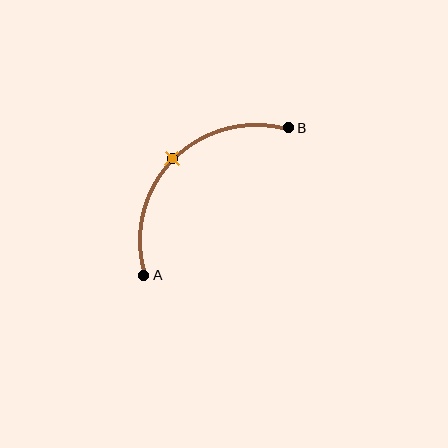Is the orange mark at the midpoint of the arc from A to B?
Yes. The orange mark lies on the arc at equal arc-length from both A and B — it is the arc midpoint.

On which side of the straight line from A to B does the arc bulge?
The arc bulges above and to the left of the straight line connecting A and B.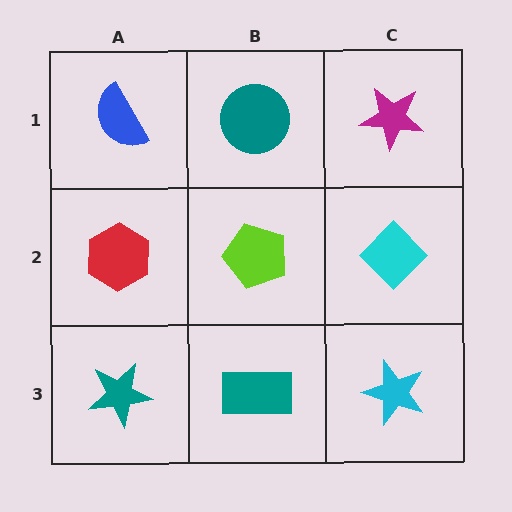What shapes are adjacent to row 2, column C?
A magenta star (row 1, column C), a cyan star (row 3, column C), a lime pentagon (row 2, column B).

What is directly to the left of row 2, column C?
A lime pentagon.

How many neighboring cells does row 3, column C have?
2.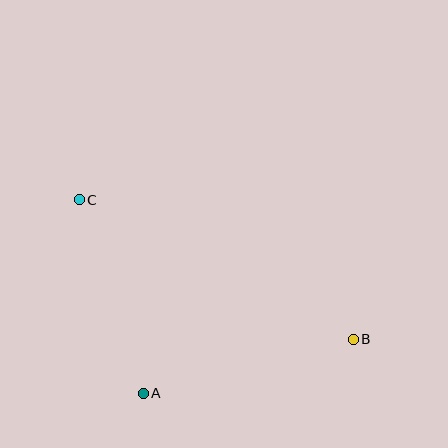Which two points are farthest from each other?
Points B and C are farthest from each other.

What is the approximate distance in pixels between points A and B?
The distance between A and B is approximately 217 pixels.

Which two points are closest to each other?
Points A and C are closest to each other.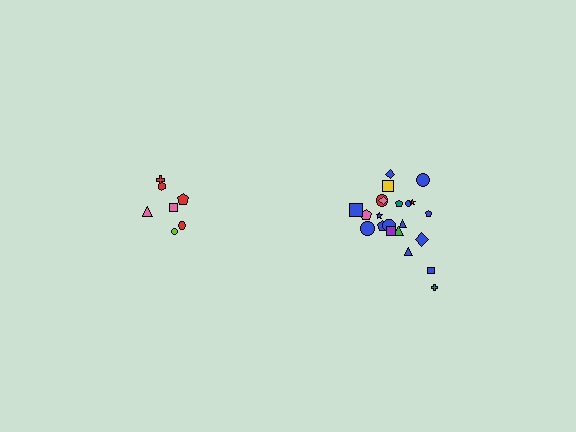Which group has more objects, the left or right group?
The right group.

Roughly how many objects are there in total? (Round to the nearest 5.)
Roughly 30 objects in total.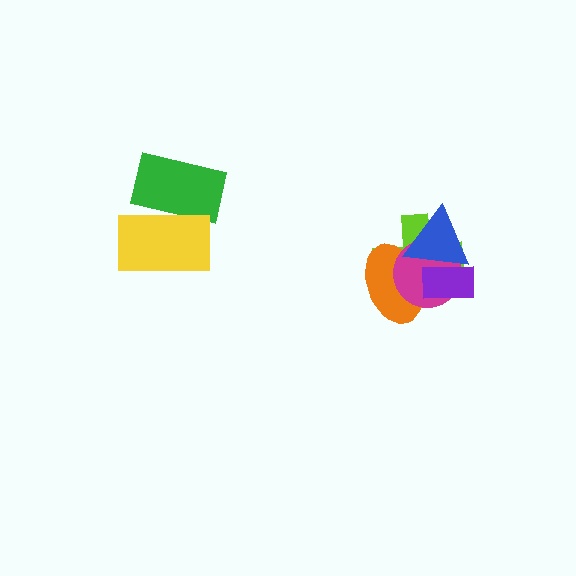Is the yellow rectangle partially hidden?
No, no other shape covers it.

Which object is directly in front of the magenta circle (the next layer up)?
The purple rectangle is directly in front of the magenta circle.